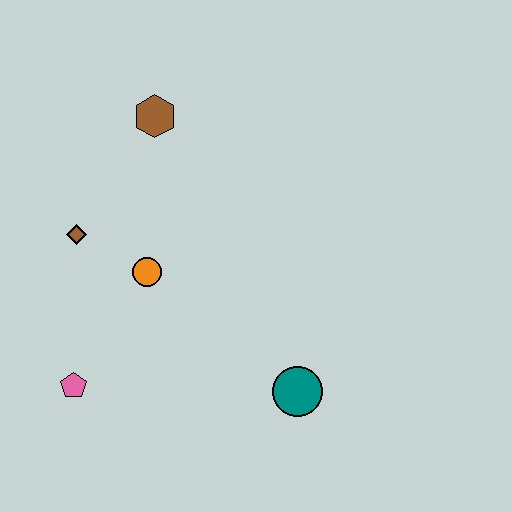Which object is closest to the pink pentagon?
The orange circle is closest to the pink pentagon.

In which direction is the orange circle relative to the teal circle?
The orange circle is to the left of the teal circle.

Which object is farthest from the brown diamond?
The teal circle is farthest from the brown diamond.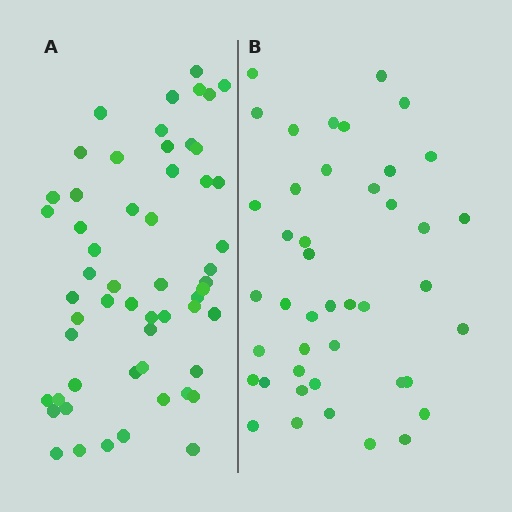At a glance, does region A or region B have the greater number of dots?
Region A (the left region) has more dots.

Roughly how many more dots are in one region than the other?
Region A has approximately 15 more dots than region B.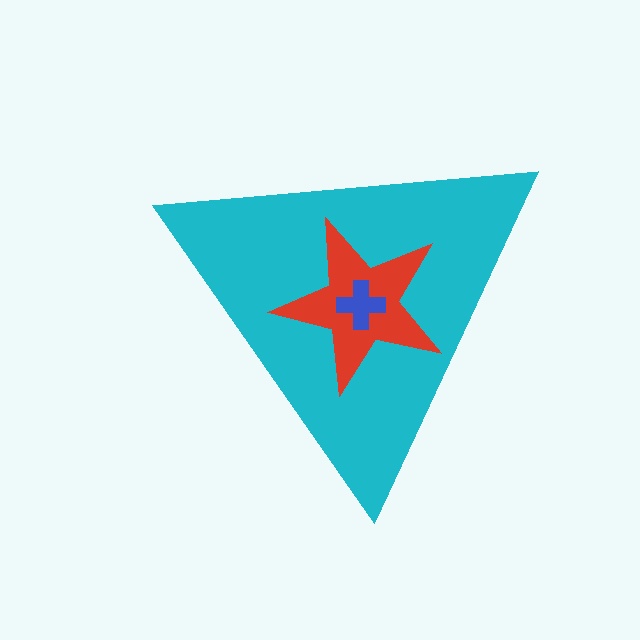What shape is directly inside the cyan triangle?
The red star.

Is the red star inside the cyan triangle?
Yes.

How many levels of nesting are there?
3.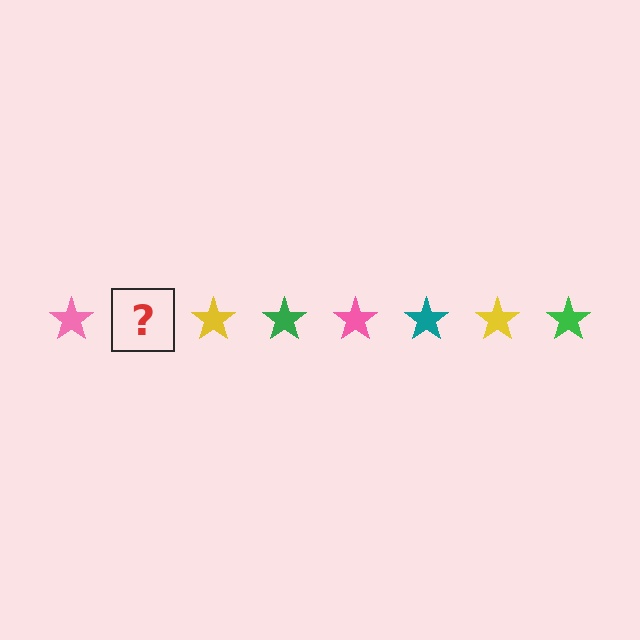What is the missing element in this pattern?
The missing element is a teal star.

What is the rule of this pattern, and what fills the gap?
The rule is that the pattern cycles through pink, teal, yellow, green stars. The gap should be filled with a teal star.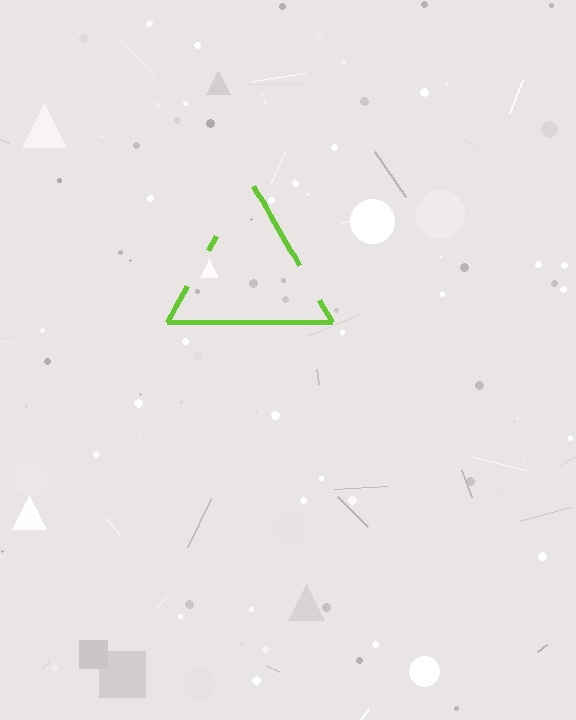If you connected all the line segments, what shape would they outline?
They would outline a triangle.